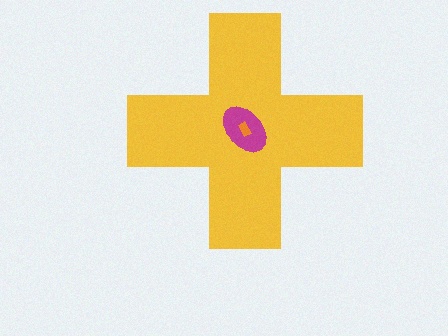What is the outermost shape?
The yellow cross.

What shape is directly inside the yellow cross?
The magenta ellipse.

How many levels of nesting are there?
3.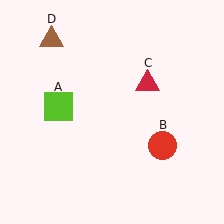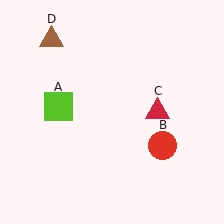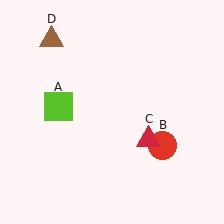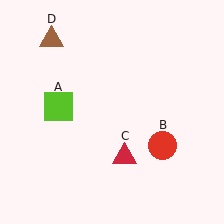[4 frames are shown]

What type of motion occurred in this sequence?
The red triangle (object C) rotated clockwise around the center of the scene.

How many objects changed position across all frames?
1 object changed position: red triangle (object C).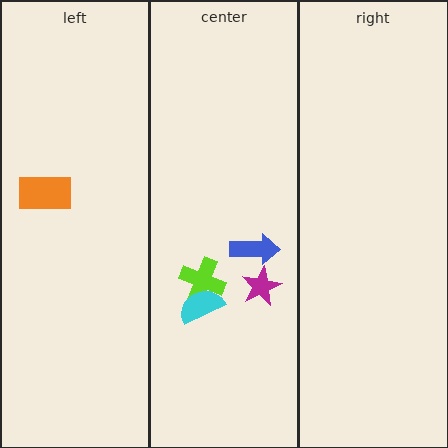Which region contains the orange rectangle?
The left region.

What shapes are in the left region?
The orange rectangle.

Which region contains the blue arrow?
The center region.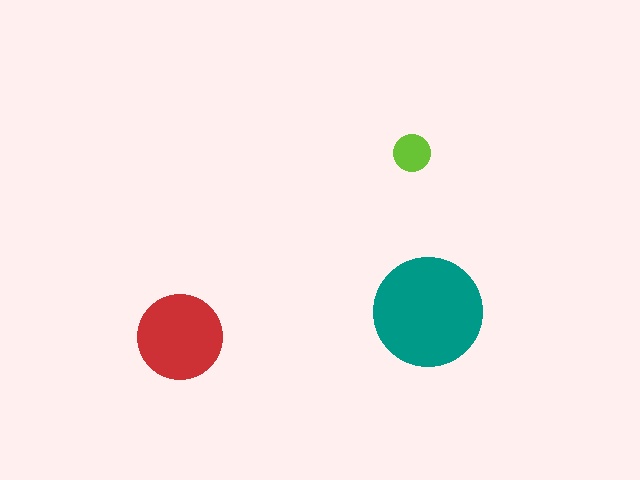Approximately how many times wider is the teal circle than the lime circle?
About 3 times wider.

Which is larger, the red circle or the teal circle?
The teal one.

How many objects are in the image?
There are 3 objects in the image.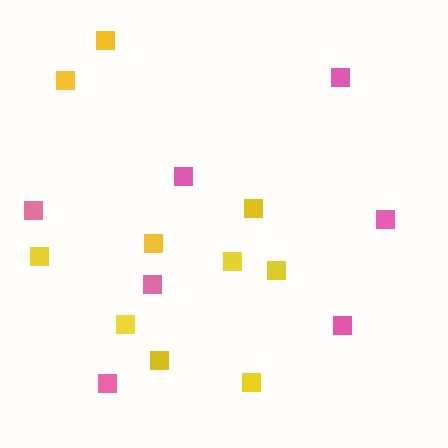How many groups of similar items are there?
There are 2 groups: one group of pink squares (7) and one group of yellow squares (10).